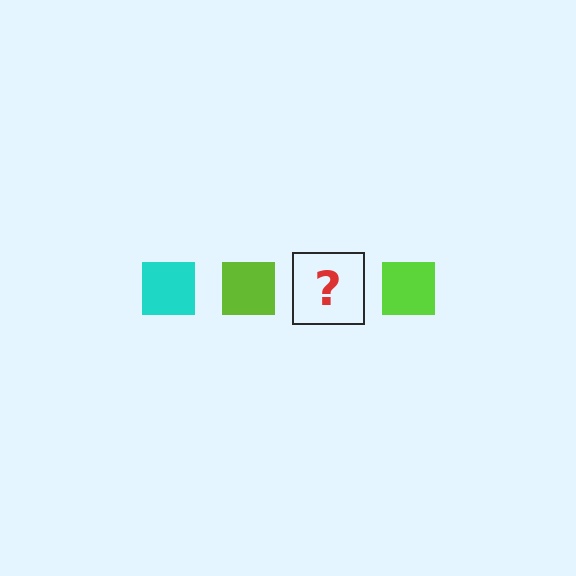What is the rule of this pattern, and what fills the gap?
The rule is that the pattern cycles through cyan, lime squares. The gap should be filled with a cyan square.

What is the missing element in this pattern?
The missing element is a cyan square.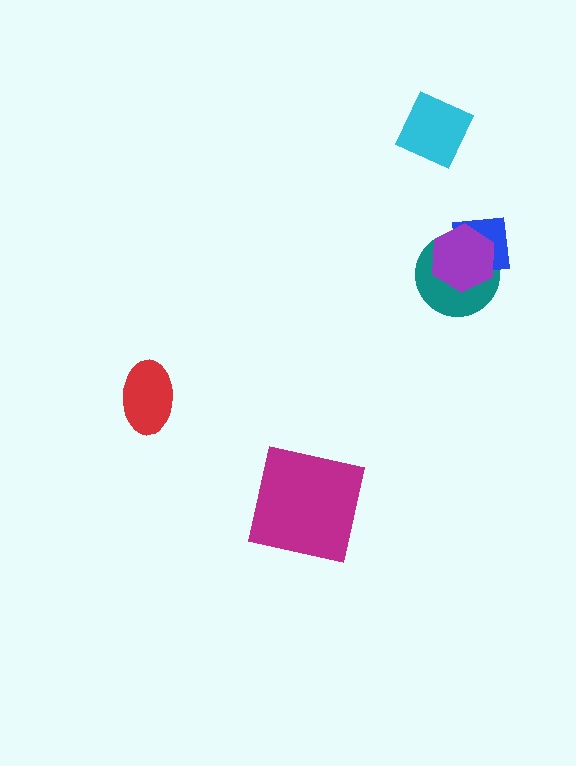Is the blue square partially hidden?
Yes, it is partially covered by another shape.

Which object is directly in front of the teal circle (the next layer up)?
The blue square is directly in front of the teal circle.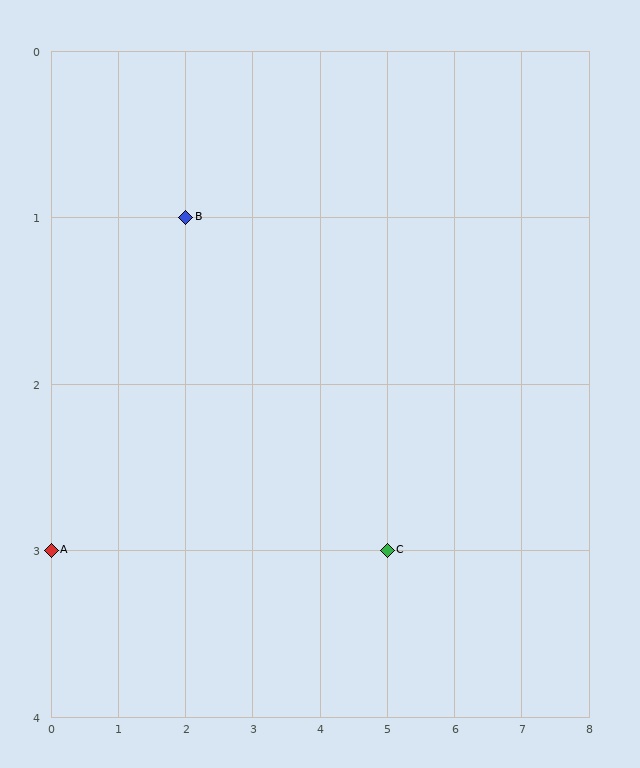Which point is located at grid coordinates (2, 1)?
Point B is at (2, 1).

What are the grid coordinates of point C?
Point C is at grid coordinates (5, 3).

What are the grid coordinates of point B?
Point B is at grid coordinates (2, 1).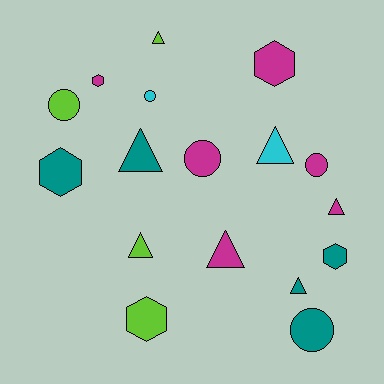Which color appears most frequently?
Magenta, with 6 objects.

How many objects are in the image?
There are 17 objects.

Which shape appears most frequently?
Triangle, with 7 objects.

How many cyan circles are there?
There is 1 cyan circle.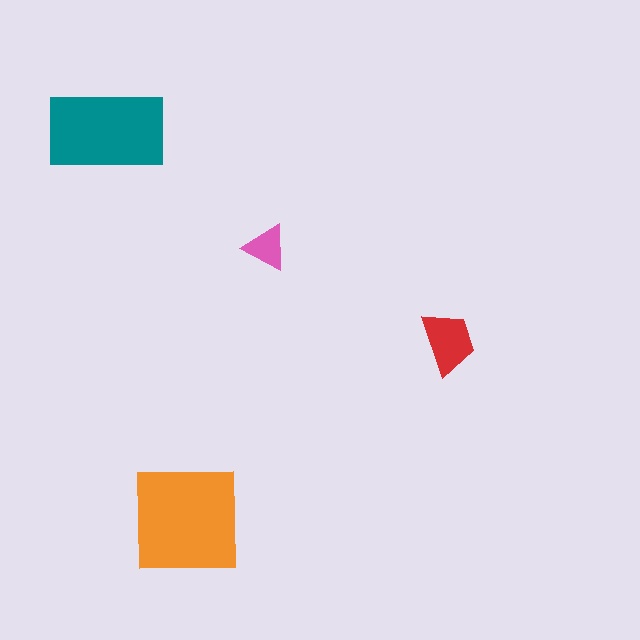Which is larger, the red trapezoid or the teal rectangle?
The teal rectangle.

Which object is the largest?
The orange square.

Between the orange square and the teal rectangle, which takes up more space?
The orange square.